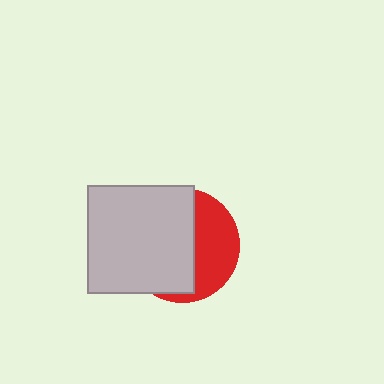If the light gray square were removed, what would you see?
You would see the complete red circle.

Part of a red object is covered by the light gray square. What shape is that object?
It is a circle.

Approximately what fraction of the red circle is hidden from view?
Roughly 61% of the red circle is hidden behind the light gray square.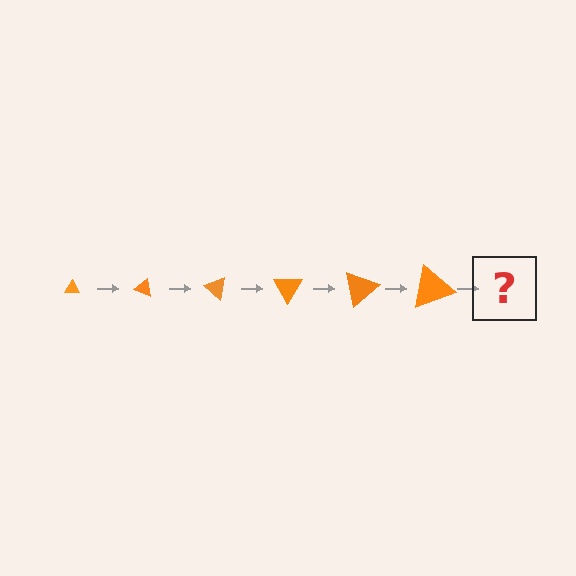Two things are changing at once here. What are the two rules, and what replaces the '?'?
The two rules are that the triangle grows larger each step and it rotates 20 degrees each step. The '?' should be a triangle, larger than the previous one and rotated 120 degrees from the start.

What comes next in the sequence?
The next element should be a triangle, larger than the previous one and rotated 120 degrees from the start.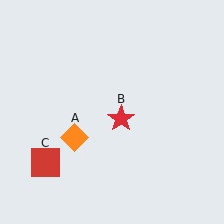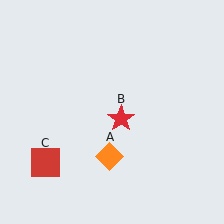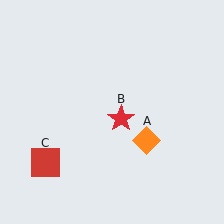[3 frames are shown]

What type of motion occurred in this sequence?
The orange diamond (object A) rotated counterclockwise around the center of the scene.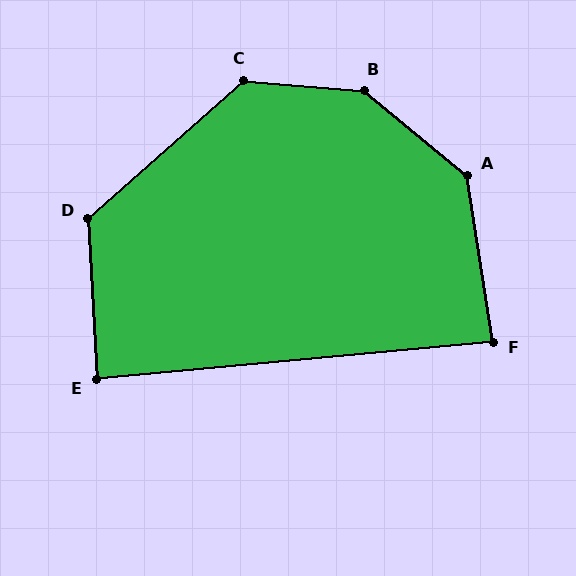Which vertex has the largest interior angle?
B, at approximately 145 degrees.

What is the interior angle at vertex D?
Approximately 128 degrees (obtuse).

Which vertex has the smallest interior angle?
F, at approximately 87 degrees.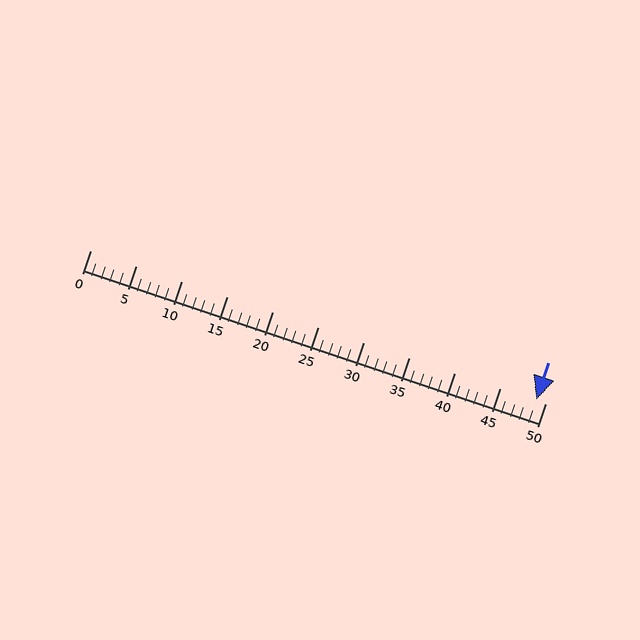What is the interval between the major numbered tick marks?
The major tick marks are spaced 5 units apart.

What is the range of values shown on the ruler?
The ruler shows values from 0 to 50.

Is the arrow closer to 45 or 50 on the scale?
The arrow is closer to 50.